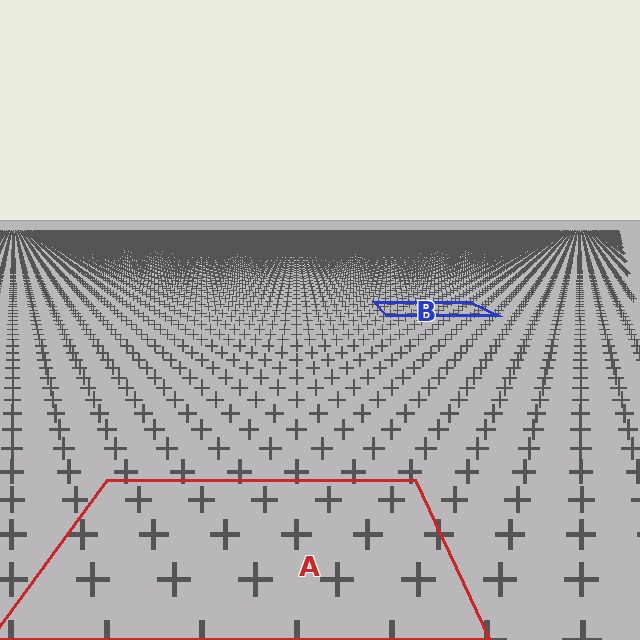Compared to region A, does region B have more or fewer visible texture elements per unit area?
Region B has more texture elements per unit area — they are packed more densely because it is farther away.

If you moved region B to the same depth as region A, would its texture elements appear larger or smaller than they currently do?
They would appear larger. At a closer depth, the same texture elements are projected at a bigger on-screen size.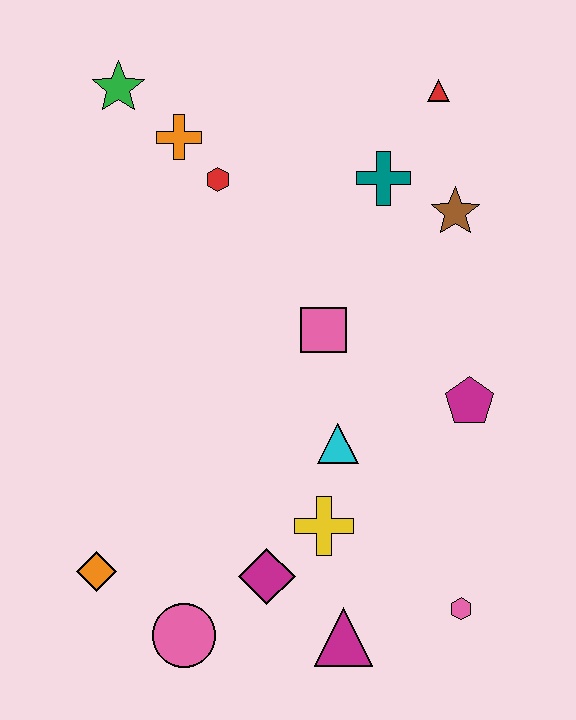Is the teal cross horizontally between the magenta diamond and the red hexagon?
No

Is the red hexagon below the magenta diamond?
No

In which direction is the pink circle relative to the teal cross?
The pink circle is below the teal cross.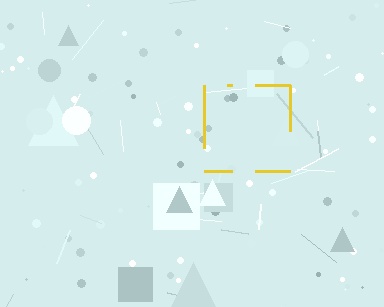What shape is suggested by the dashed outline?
The dashed outline suggests a square.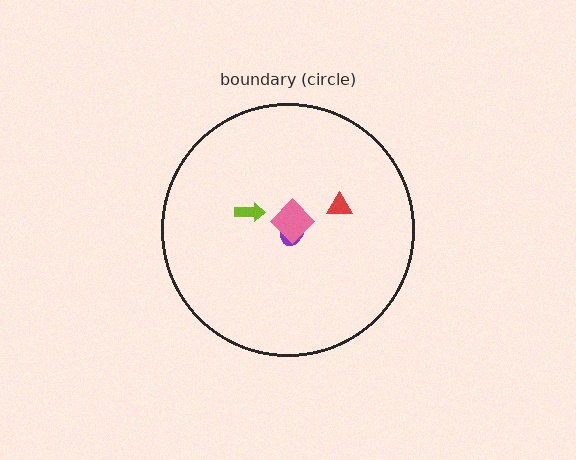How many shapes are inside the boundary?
4 inside, 0 outside.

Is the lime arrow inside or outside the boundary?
Inside.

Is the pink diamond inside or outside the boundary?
Inside.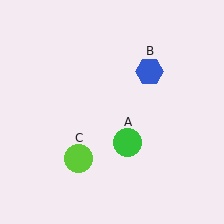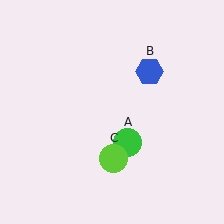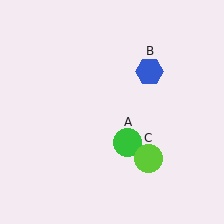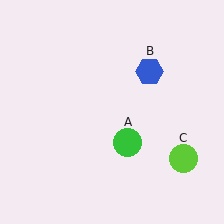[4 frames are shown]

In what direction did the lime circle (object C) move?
The lime circle (object C) moved right.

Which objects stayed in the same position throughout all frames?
Green circle (object A) and blue hexagon (object B) remained stationary.